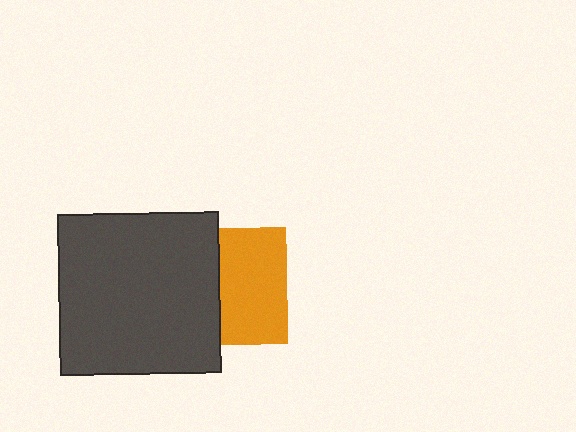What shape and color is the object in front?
The object in front is a dark gray square.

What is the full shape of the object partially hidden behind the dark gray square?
The partially hidden object is an orange square.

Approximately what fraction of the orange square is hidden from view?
Roughly 43% of the orange square is hidden behind the dark gray square.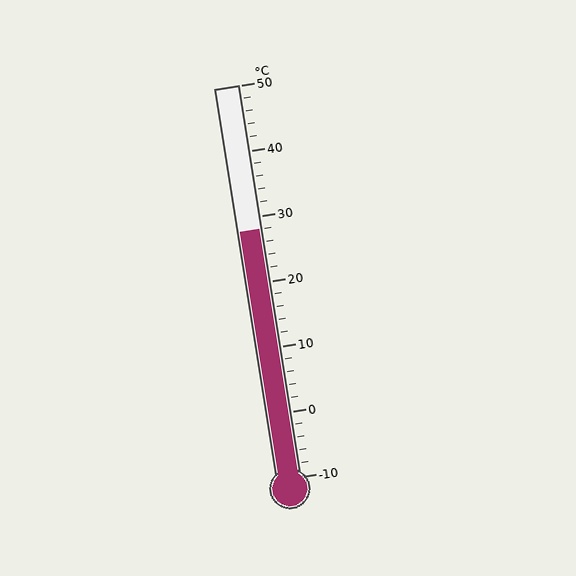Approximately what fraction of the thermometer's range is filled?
The thermometer is filled to approximately 65% of its range.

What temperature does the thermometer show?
The thermometer shows approximately 28°C.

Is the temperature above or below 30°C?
The temperature is below 30°C.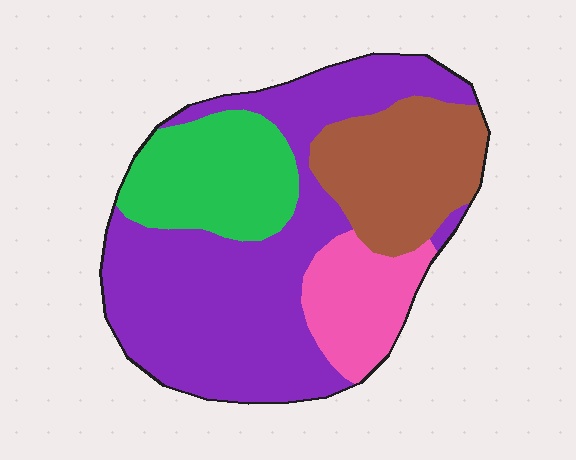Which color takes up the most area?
Purple, at roughly 50%.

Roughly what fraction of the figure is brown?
Brown takes up about one fifth (1/5) of the figure.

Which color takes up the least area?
Pink, at roughly 15%.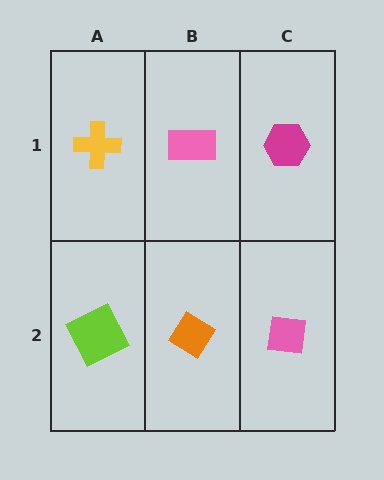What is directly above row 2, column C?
A magenta hexagon.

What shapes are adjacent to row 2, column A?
A yellow cross (row 1, column A), an orange diamond (row 2, column B).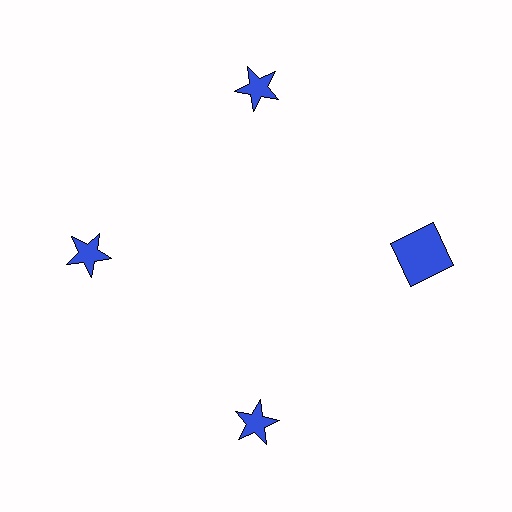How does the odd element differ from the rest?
It has a different shape: square instead of star.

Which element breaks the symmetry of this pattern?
The blue square at roughly the 3 o'clock position breaks the symmetry. All other shapes are blue stars.